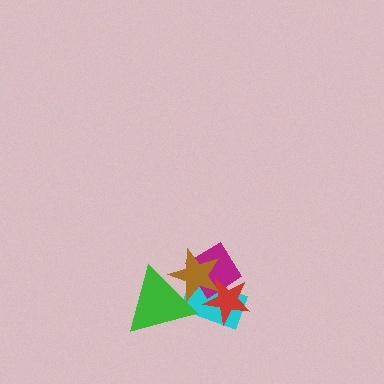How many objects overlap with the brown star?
4 objects overlap with the brown star.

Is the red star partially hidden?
Yes, it is partially covered by another shape.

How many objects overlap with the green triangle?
2 objects overlap with the green triangle.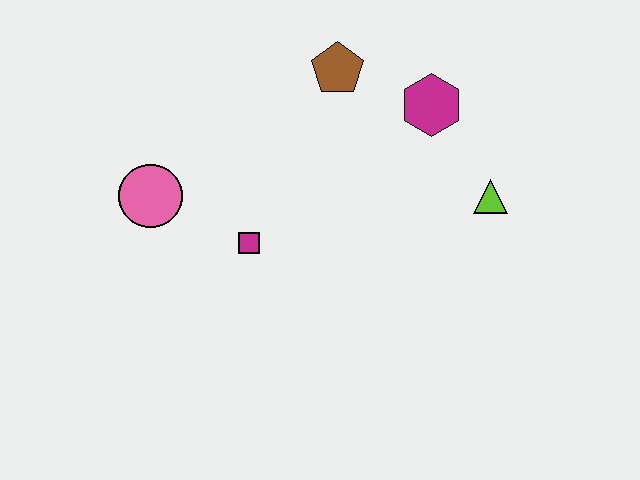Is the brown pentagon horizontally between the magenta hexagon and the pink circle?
Yes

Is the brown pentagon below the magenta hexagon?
No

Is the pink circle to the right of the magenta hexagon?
No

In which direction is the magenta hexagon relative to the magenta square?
The magenta hexagon is to the right of the magenta square.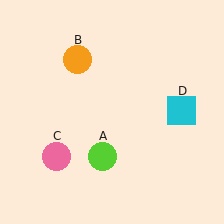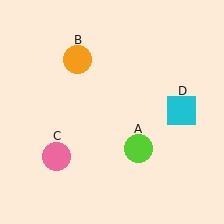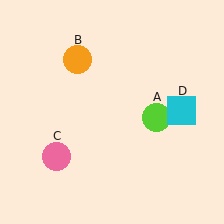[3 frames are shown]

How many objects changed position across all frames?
1 object changed position: lime circle (object A).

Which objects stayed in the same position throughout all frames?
Orange circle (object B) and pink circle (object C) and cyan square (object D) remained stationary.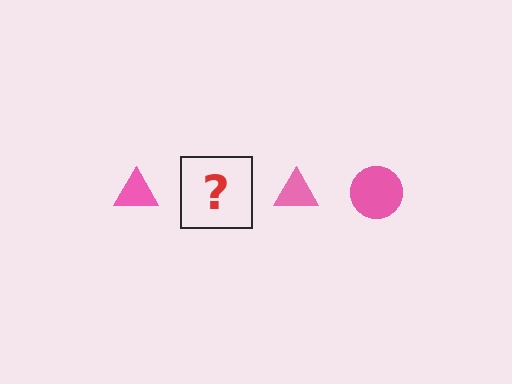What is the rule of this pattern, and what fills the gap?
The rule is that the pattern cycles through triangle, circle shapes in pink. The gap should be filled with a pink circle.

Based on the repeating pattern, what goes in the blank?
The blank should be a pink circle.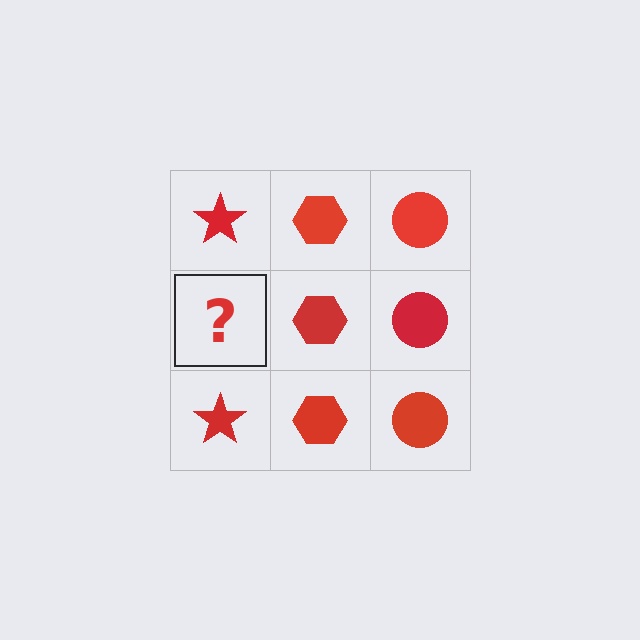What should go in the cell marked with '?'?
The missing cell should contain a red star.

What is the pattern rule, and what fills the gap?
The rule is that each column has a consistent shape. The gap should be filled with a red star.